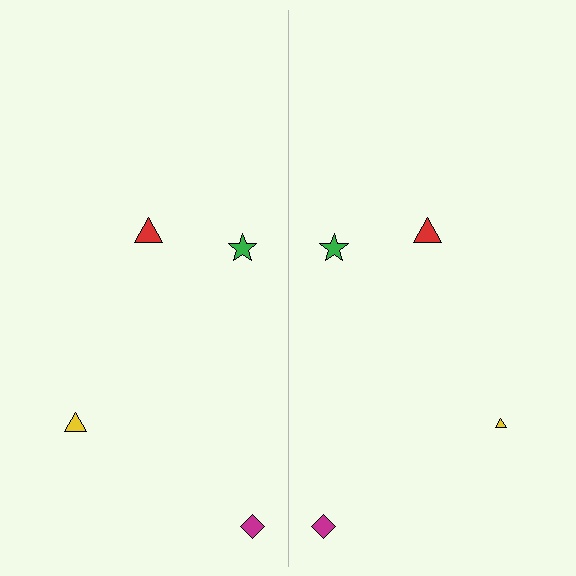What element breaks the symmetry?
The yellow triangle on the right side has a different size than its mirror counterpart.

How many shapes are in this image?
There are 8 shapes in this image.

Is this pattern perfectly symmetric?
No, the pattern is not perfectly symmetric. The yellow triangle on the right side has a different size than its mirror counterpart.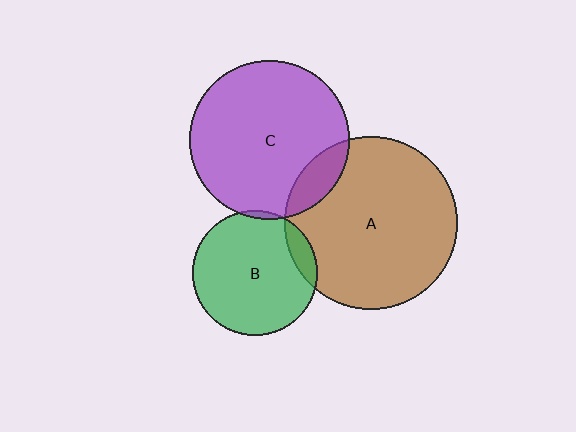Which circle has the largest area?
Circle A (brown).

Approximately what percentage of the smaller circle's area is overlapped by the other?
Approximately 10%.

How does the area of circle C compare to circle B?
Approximately 1.6 times.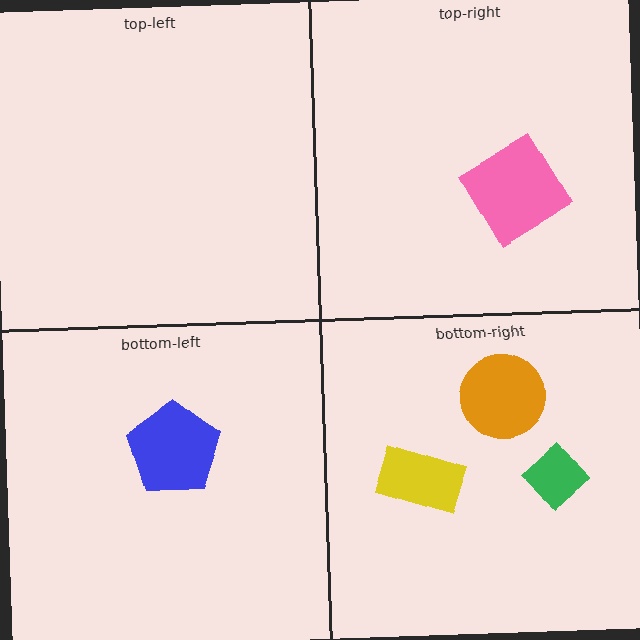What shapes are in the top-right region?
The pink diamond.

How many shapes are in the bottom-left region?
1.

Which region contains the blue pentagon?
The bottom-left region.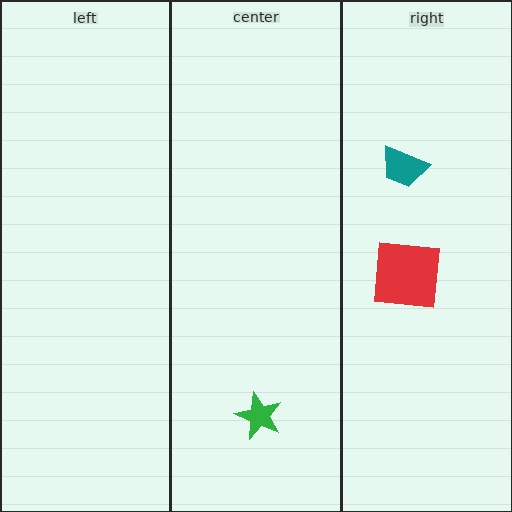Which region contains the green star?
The center region.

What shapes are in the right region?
The teal trapezoid, the red square.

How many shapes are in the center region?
1.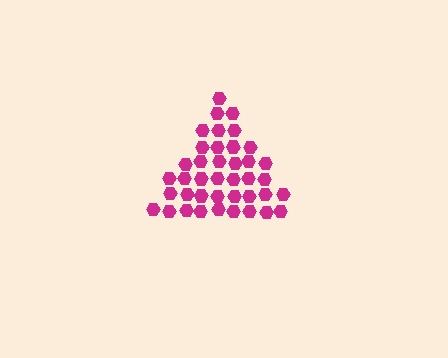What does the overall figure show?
The overall figure shows a triangle.